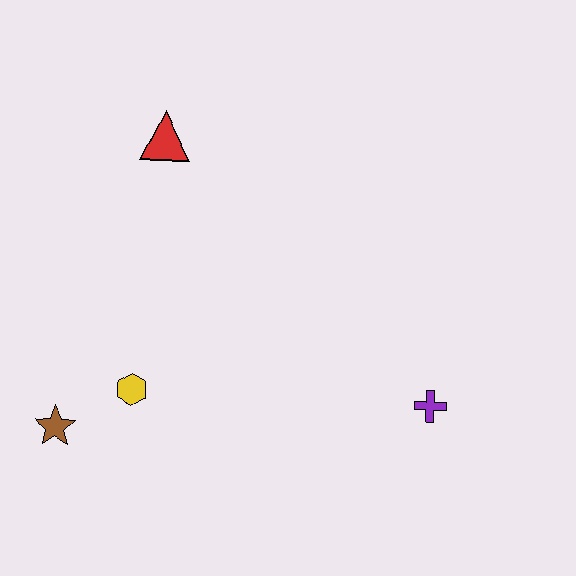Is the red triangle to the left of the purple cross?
Yes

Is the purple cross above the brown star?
Yes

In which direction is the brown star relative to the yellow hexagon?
The brown star is to the left of the yellow hexagon.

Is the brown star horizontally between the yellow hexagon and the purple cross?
No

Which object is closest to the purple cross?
The yellow hexagon is closest to the purple cross.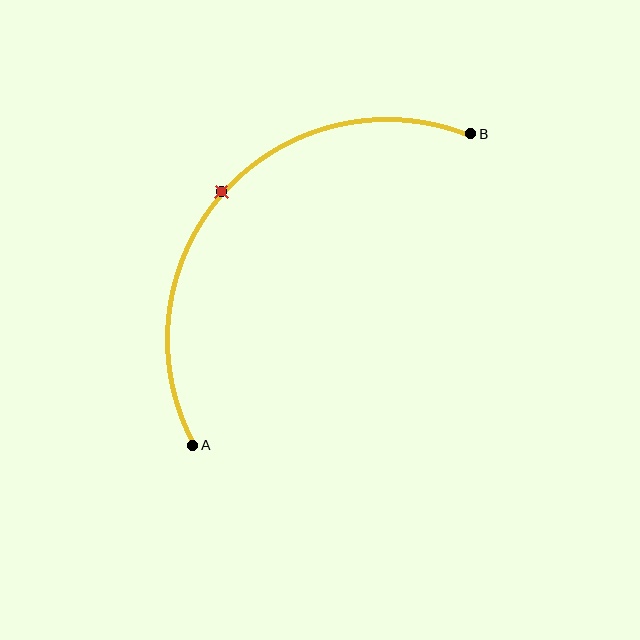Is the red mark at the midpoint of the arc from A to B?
Yes. The red mark lies on the arc at equal arc-length from both A and B — it is the arc midpoint.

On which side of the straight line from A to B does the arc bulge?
The arc bulges above and to the left of the straight line connecting A and B.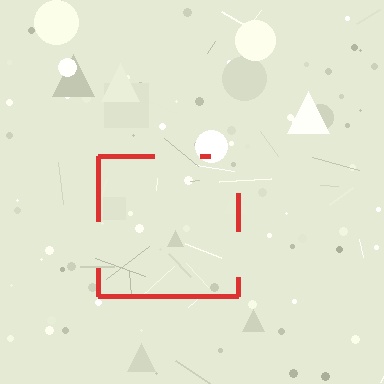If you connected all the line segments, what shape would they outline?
They would outline a square.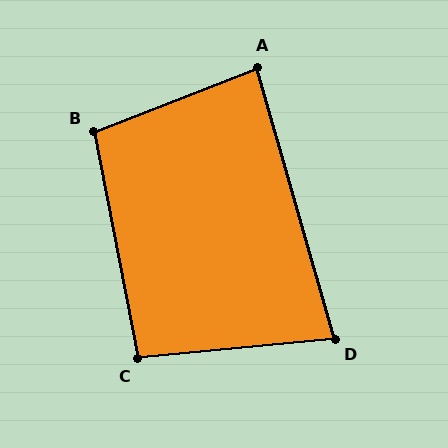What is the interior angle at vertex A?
Approximately 85 degrees (acute).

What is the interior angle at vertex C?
Approximately 95 degrees (obtuse).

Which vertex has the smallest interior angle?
D, at approximately 80 degrees.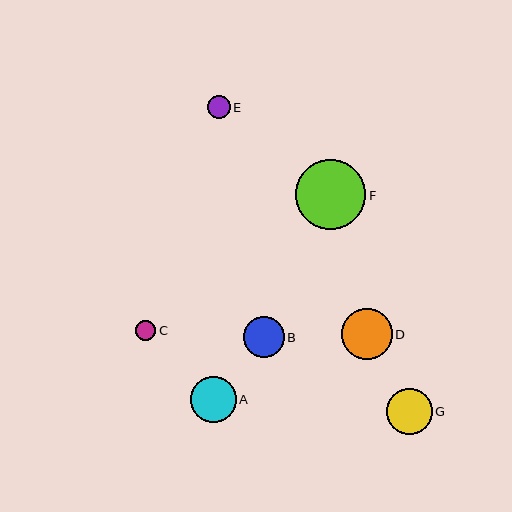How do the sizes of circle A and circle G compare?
Circle A and circle G are approximately the same size.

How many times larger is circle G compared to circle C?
Circle G is approximately 2.3 times the size of circle C.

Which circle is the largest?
Circle F is the largest with a size of approximately 70 pixels.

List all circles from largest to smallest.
From largest to smallest: F, D, A, G, B, E, C.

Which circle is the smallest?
Circle C is the smallest with a size of approximately 20 pixels.